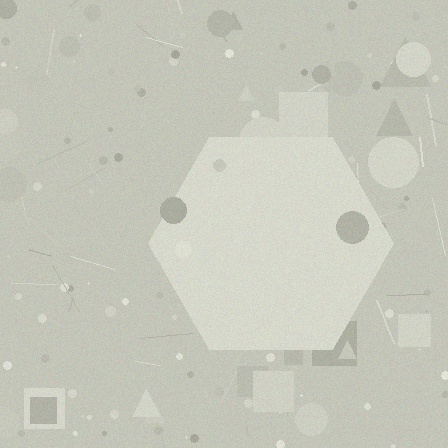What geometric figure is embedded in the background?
A hexagon is embedded in the background.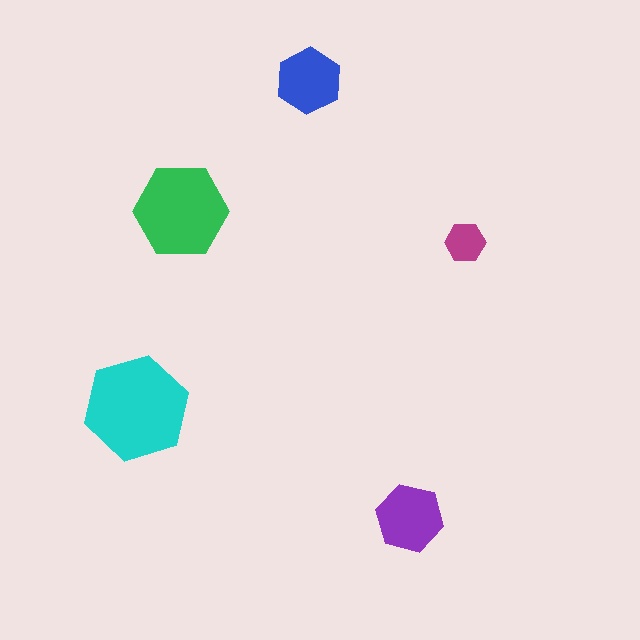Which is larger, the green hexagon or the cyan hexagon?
The cyan one.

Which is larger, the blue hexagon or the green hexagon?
The green one.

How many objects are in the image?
There are 5 objects in the image.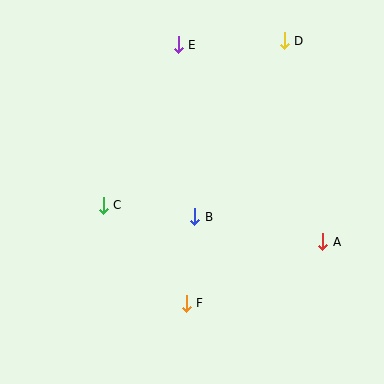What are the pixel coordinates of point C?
Point C is at (103, 205).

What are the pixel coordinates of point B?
Point B is at (195, 217).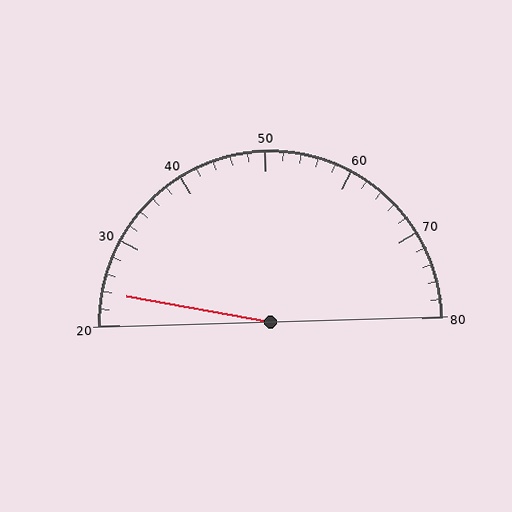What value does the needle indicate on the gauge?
The needle indicates approximately 24.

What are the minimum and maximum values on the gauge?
The gauge ranges from 20 to 80.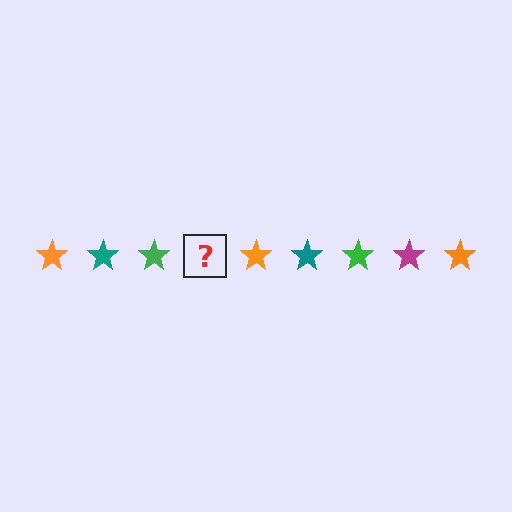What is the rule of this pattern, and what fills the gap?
The rule is that the pattern cycles through orange, teal, green, magenta stars. The gap should be filled with a magenta star.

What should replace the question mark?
The question mark should be replaced with a magenta star.